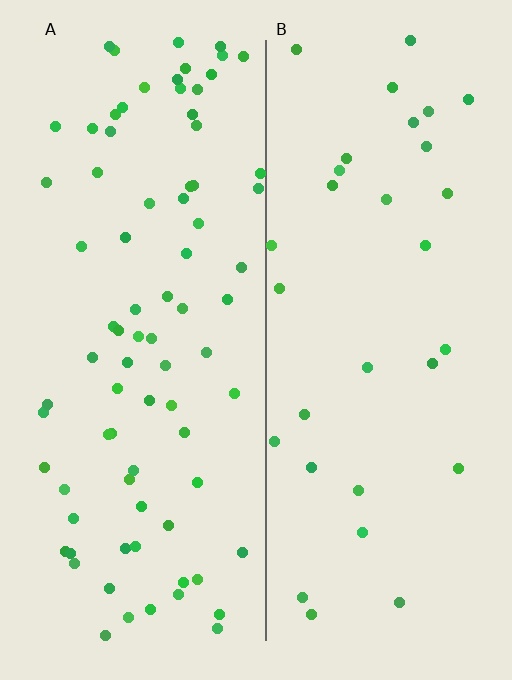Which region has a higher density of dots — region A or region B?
A (the left).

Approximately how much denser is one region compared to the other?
Approximately 2.6× — region A over region B.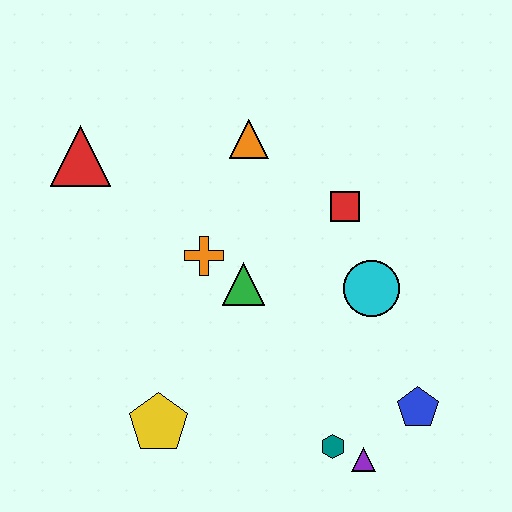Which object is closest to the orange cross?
The green triangle is closest to the orange cross.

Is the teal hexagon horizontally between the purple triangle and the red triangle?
Yes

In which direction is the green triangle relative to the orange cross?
The green triangle is to the right of the orange cross.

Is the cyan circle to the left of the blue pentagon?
Yes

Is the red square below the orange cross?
No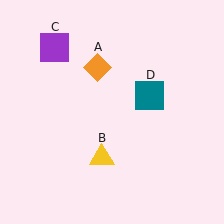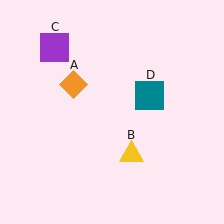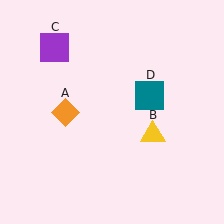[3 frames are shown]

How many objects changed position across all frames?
2 objects changed position: orange diamond (object A), yellow triangle (object B).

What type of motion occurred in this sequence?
The orange diamond (object A), yellow triangle (object B) rotated counterclockwise around the center of the scene.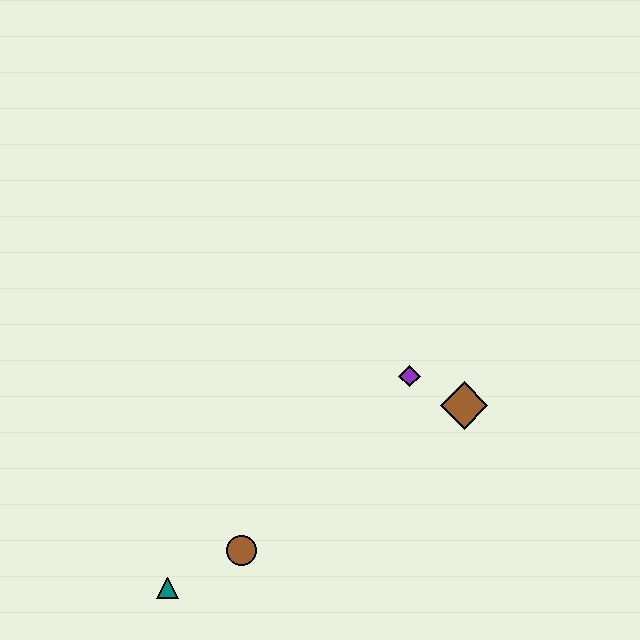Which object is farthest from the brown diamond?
The teal triangle is farthest from the brown diamond.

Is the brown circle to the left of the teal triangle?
No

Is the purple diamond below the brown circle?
No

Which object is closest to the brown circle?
The teal triangle is closest to the brown circle.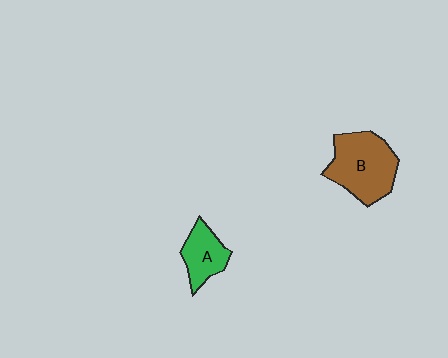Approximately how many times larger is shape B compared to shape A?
Approximately 1.8 times.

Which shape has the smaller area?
Shape A (green).